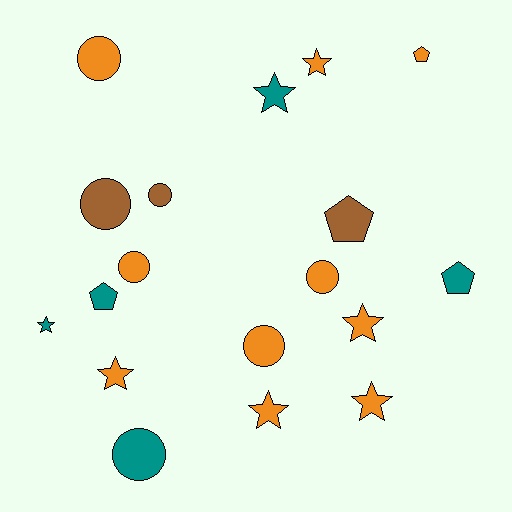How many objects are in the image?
There are 18 objects.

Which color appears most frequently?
Orange, with 10 objects.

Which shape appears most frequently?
Star, with 7 objects.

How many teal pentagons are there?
There are 2 teal pentagons.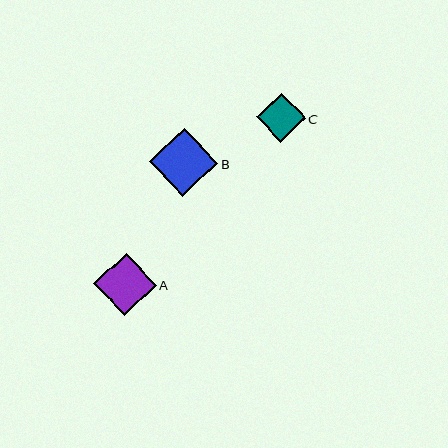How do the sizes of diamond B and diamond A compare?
Diamond B and diamond A are approximately the same size.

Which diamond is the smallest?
Diamond C is the smallest with a size of approximately 49 pixels.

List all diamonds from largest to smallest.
From largest to smallest: B, A, C.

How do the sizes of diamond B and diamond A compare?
Diamond B and diamond A are approximately the same size.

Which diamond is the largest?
Diamond B is the largest with a size of approximately 68 pixels.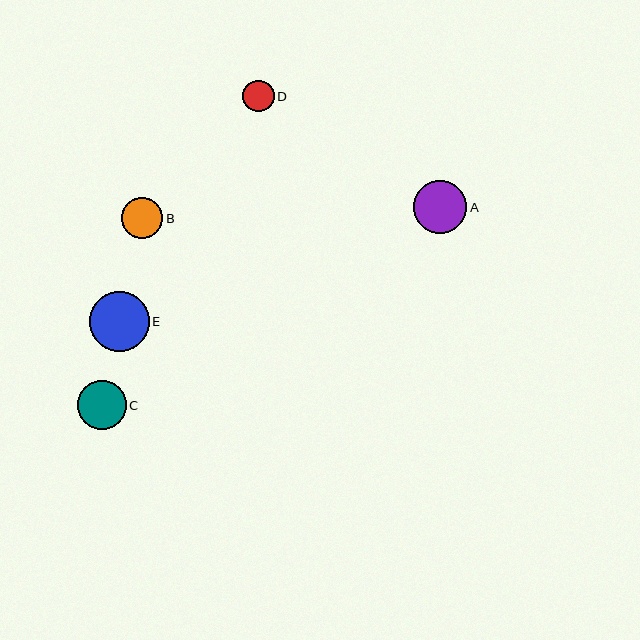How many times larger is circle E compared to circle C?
Circle E is approximately 1.2 times the size of circle C.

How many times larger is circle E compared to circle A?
Circle E is approximately 1.1 times the size of circle A.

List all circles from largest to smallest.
From largest to smallest: E, A, C, B, D.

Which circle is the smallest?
Circle D is the smallest with a size of approximately 32 pixels.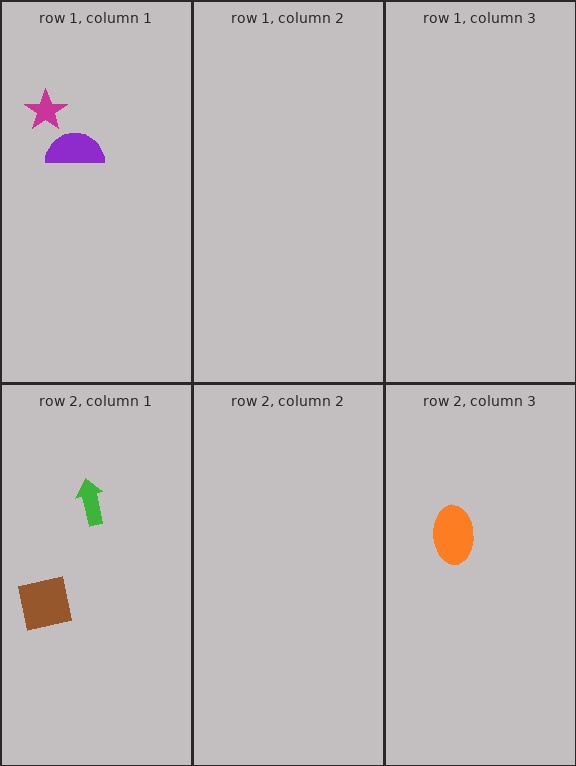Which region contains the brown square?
The row 2, column 1 region.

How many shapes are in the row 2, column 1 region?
2.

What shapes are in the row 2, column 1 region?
The green arrow, the brown square.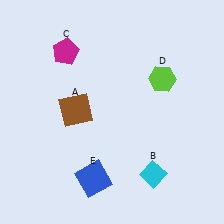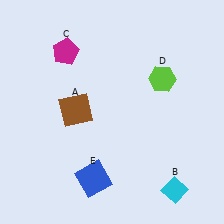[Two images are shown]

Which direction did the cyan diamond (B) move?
The cyan diamond (B) moved right.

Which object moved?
The cyan diamond (B) moved right.